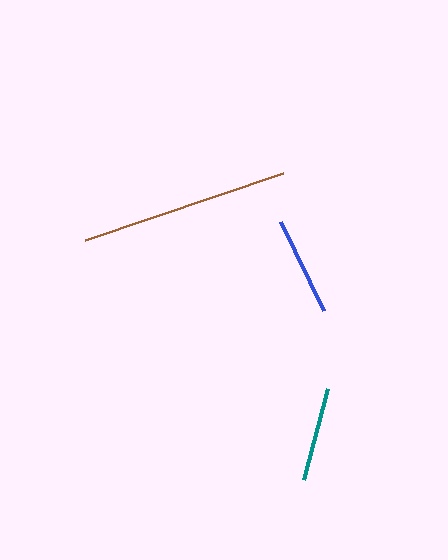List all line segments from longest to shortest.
From longest to shortest: brown, blue, teal.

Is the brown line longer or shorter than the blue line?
The brown line is longer than the blue line.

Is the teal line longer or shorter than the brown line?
The brown line is longer than the teal line.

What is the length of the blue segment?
The blue segment is approximately 99 pixels long.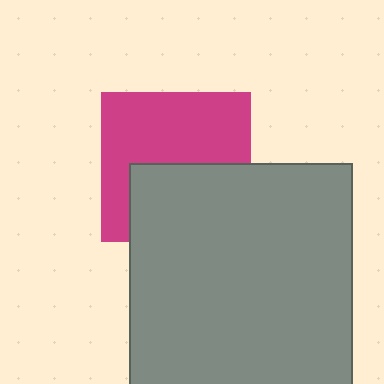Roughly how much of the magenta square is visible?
About half of it is visible (roughly 58%).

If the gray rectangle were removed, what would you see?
You would see the complete magenta square.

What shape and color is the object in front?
The object in front is a gray rectangle.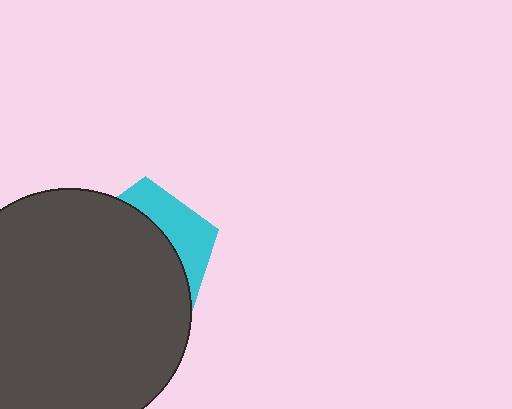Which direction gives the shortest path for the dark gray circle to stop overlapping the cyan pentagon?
Moving toward the lower-left gives the shortest separation.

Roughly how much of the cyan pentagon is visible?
A small part of it is visible (roughly 30%).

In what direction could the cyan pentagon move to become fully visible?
The cyan pentagon could move toward the upper-right. That would shift it out from behind the dark gray circle entirely.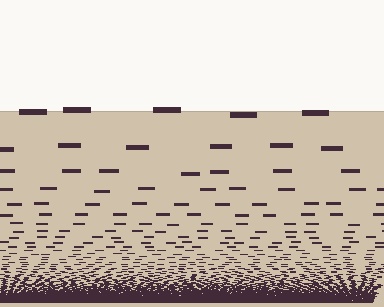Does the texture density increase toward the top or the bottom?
Density increases toward the bottom.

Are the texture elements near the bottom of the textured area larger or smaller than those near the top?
Smaller. The gradient is inverted — elements near the bottom are smaller and denser.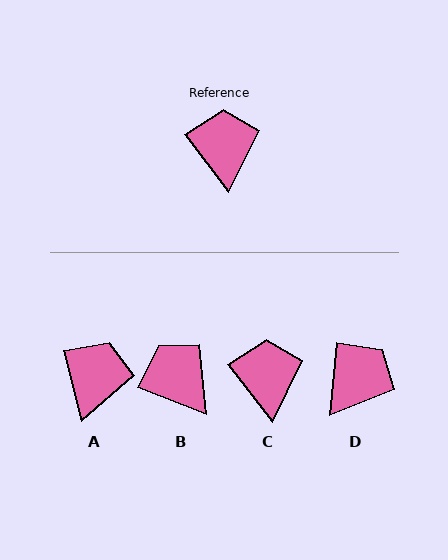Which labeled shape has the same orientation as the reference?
C.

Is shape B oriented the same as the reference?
No, it is off by about 31 degrees.